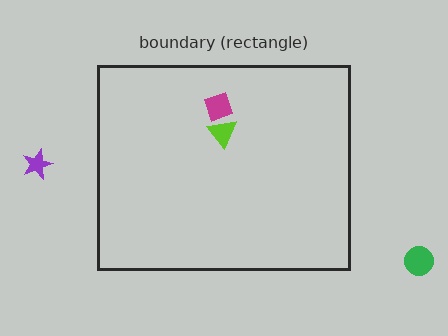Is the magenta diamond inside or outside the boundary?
Inside.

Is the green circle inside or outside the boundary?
Outside.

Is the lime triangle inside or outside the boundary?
Inside.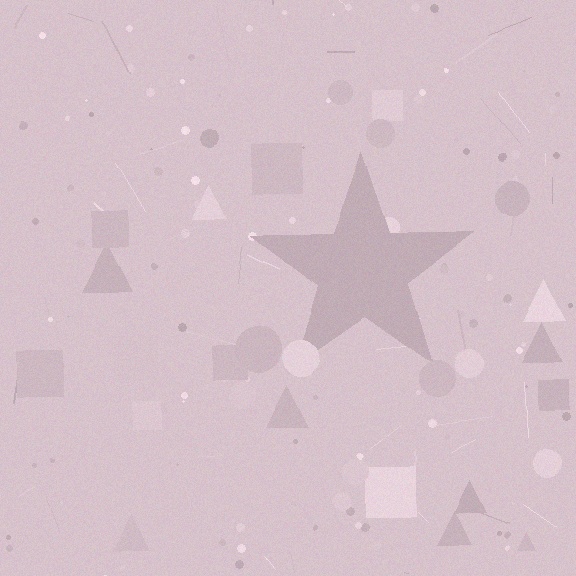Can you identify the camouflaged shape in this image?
The camouflaged shape is a star.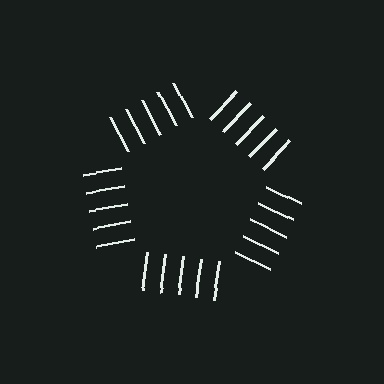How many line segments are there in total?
25 — 5 along each of the 5 edges.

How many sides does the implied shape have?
5 sides — the line-ends trace a pentagon.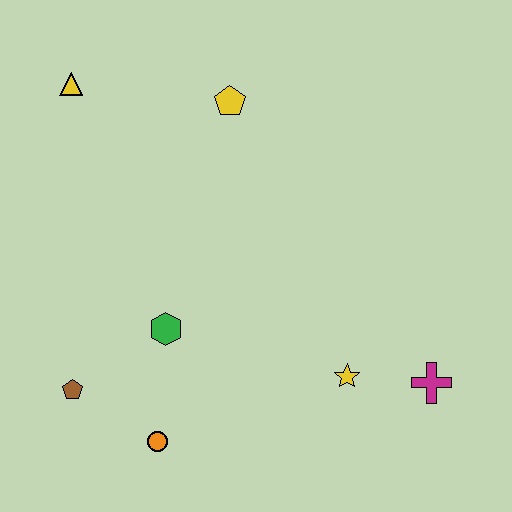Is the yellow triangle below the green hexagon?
No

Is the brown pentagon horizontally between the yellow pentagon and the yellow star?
No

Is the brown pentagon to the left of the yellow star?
Yes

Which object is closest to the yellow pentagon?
The yellow triangle is closest to the yellow pentagon.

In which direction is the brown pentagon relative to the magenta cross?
The brown pentagon is to the left of the magenta cross.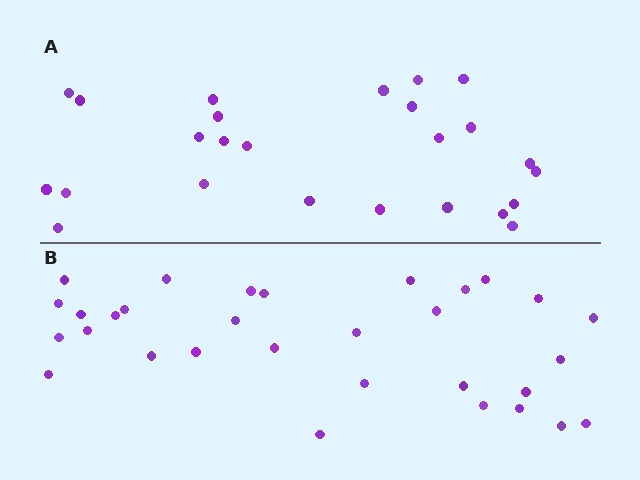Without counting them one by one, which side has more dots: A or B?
Region B (the bottom region) has more dots.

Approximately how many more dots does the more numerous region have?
Region B has about 6 more dots than region A.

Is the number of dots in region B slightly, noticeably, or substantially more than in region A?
Region B has only slightly more — the two regions are fairly close. The ratio is roughly 1.2 to 1.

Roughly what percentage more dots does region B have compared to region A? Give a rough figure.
About 25% more.